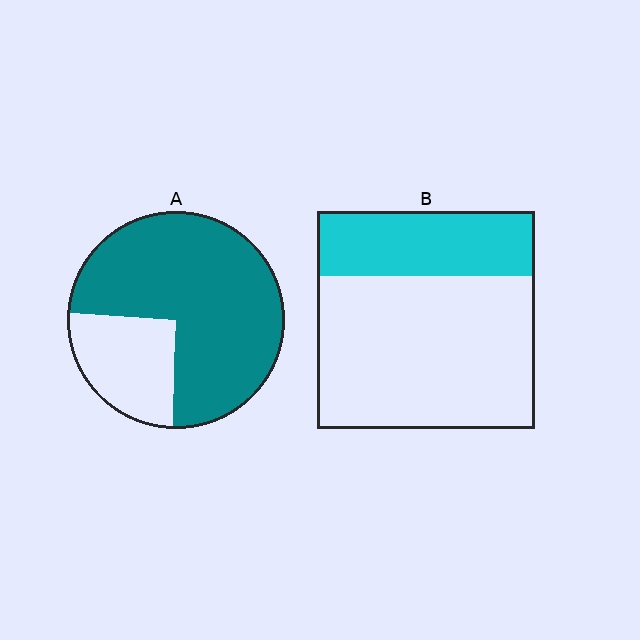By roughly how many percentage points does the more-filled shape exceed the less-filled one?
By roughly 45 percentage points (A over B).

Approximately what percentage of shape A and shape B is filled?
A is approximately 75% and B is approximately 30%.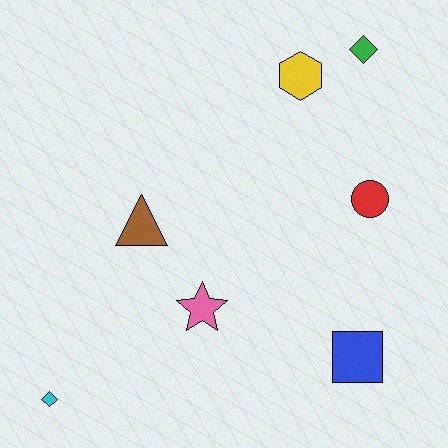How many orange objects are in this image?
There are no orange objects.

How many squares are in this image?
There is 1 square.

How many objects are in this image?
There are 7 objects.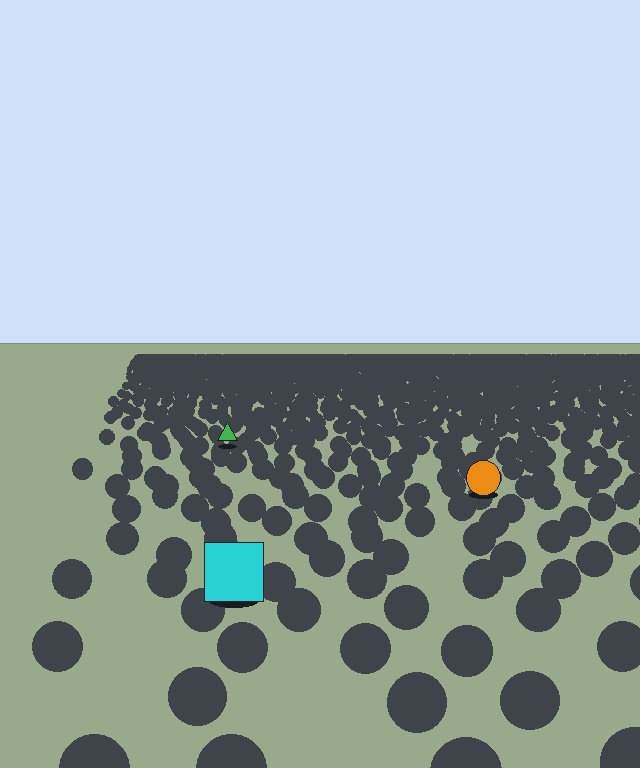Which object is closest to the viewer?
The cyan square is closest. The texture marks near it are larger and more spread out.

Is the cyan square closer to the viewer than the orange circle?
Yes. The cyan square is closer — you can tell from the texture gradient: the ground texture is coarser near it.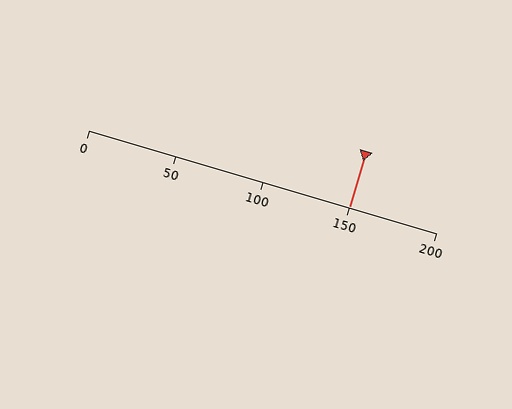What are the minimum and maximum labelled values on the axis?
The axis runs from 0 to 200.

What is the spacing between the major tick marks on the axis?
The major ticks are spaced 50 apart.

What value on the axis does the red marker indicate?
The marker indicates approximately 150.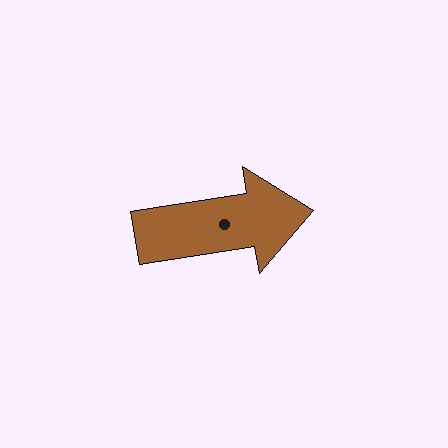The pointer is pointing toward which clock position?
Roughly 3 o'clock.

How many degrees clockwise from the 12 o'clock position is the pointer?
Approximately 81 degrees.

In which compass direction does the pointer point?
East.